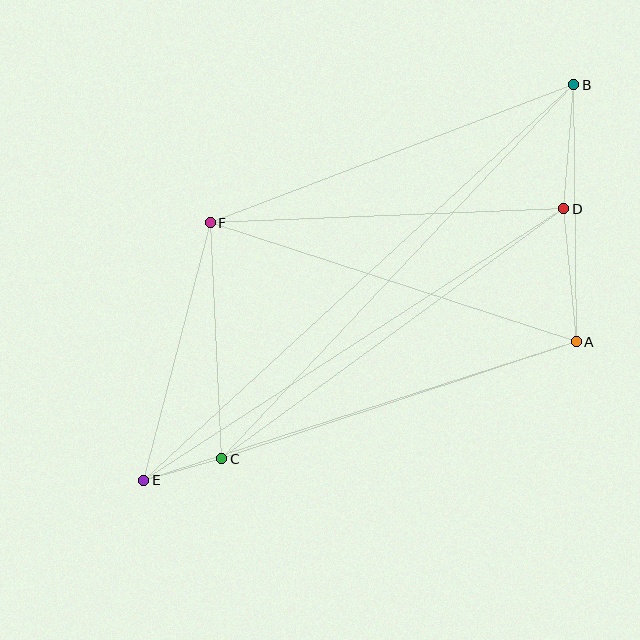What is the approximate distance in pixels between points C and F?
The distance between C and F is approximately 236 pixels.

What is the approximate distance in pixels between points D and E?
The distance between D and E is approximately 500 pixels.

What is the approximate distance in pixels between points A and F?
The distance between A and F is approximately 385 pixels.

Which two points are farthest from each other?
Points B and E are farthest from each other.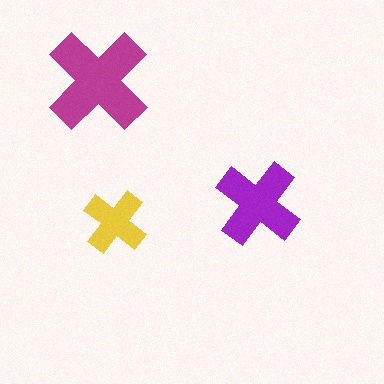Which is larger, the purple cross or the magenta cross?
The magenta one.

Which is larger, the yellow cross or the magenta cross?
The magenta one.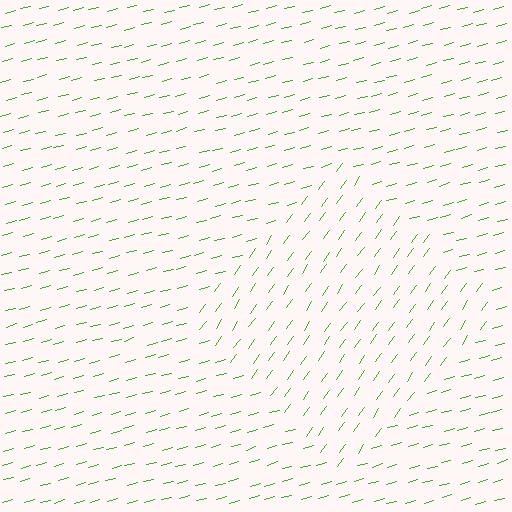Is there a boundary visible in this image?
Yes, there is a texture boundary formed by a change in line orientation.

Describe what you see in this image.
The image is filled with small green line segments. A diamond region in the image has lines oriented differently from the surrounding lines, creating a visible texture boundary.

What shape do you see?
I see a diamond.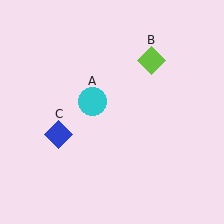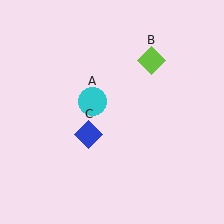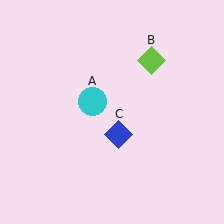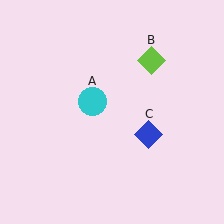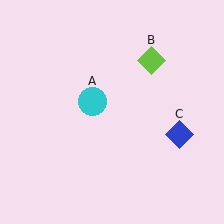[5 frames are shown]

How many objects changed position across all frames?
1 object changed position: blue diamond (object C).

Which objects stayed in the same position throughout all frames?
Cyan circle (object A) and lime diamond (object B) remained stationary.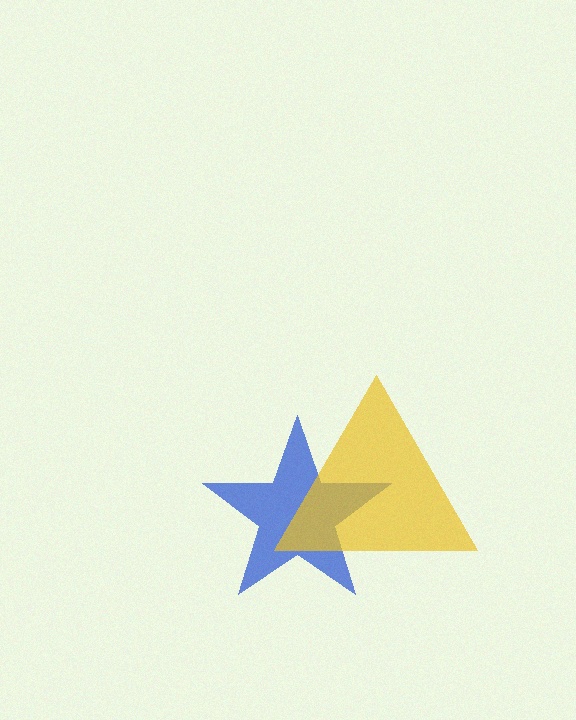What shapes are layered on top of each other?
The layered shapes are: a blue star, a yellow triangle.